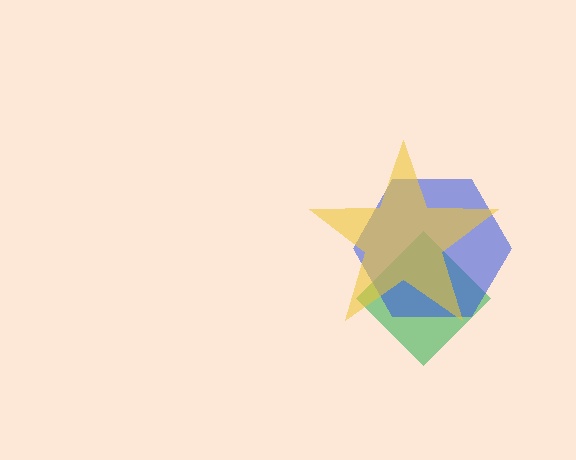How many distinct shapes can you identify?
There are 3 distinct shapes: a green diamond, a blue hexagon, a yellow star.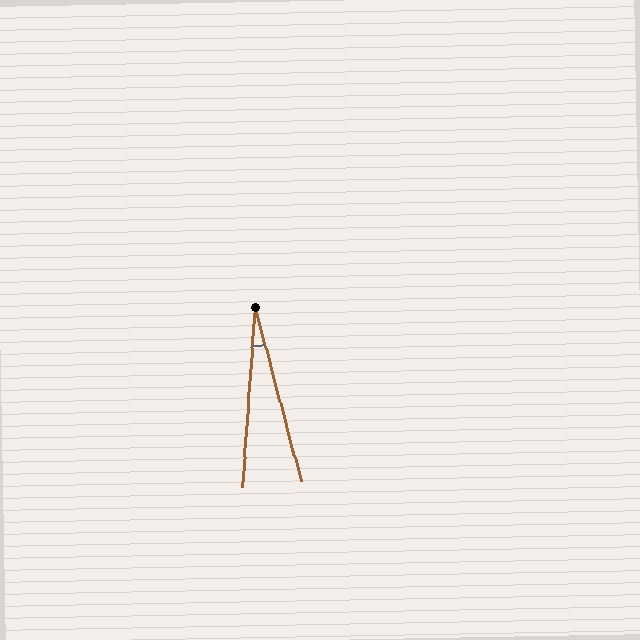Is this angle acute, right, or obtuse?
It is acute.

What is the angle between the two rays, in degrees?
Approximately 19 degrees.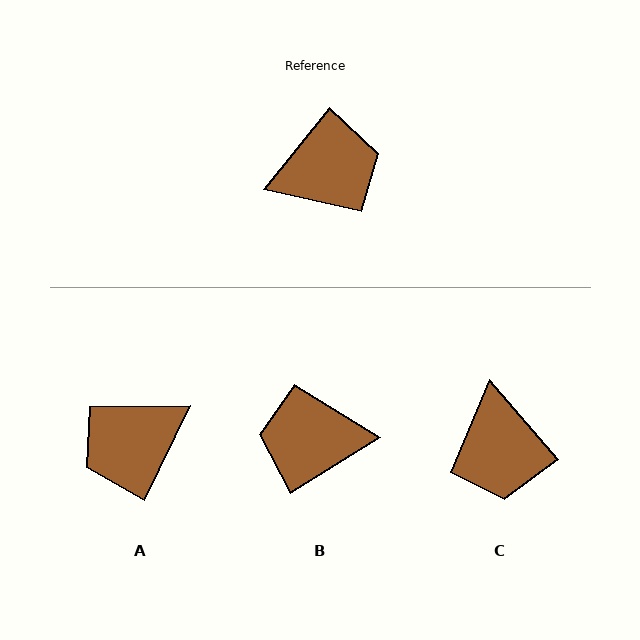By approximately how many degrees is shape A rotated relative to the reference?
Approximately 167 degrees clockwise.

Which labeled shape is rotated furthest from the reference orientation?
A, about 167 degrees away.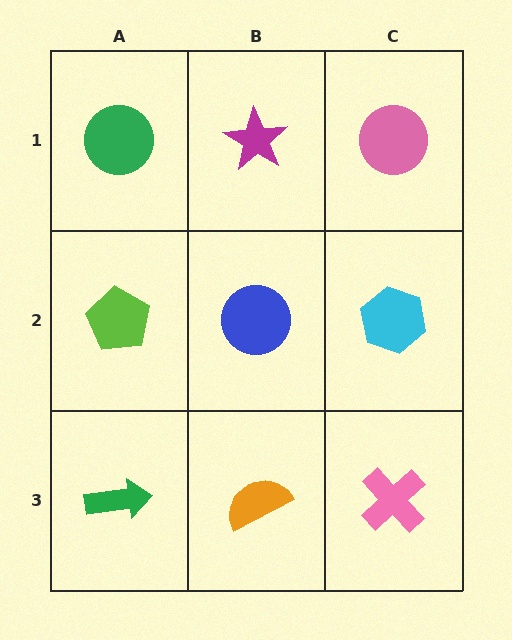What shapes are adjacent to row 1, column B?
A blue circle (row 2, column B), a green circle (row 1, column A), a pink circle (row 1, column C).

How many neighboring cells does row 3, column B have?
3.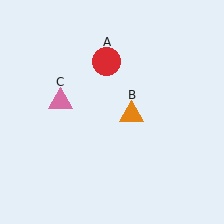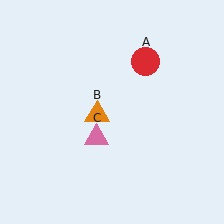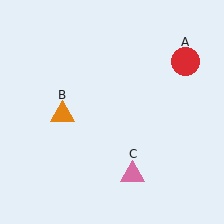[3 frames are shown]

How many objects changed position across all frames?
3 objects changed position: red circle (object A), orange triangle (object B), pink triangle (object C).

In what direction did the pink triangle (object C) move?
The pink triangle (object C) moved down and to the right.